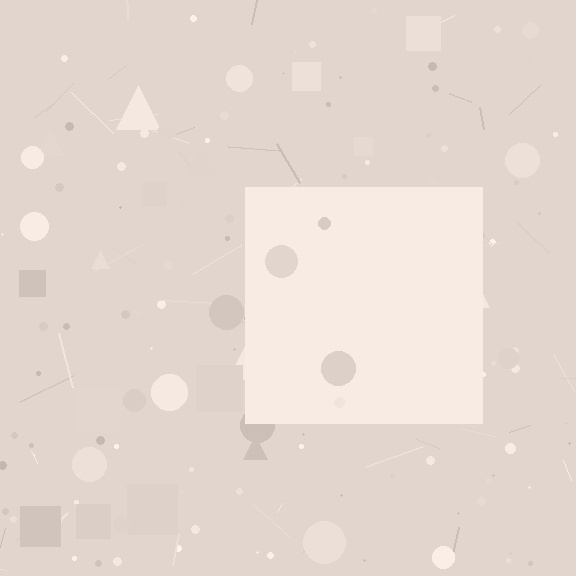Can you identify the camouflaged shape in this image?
The camouflaged shape is a square.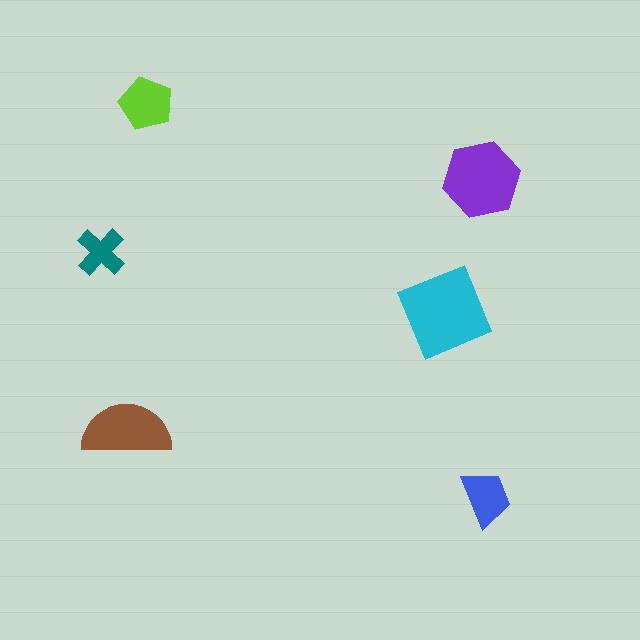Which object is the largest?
The cyan diamond.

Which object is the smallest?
The teal cross.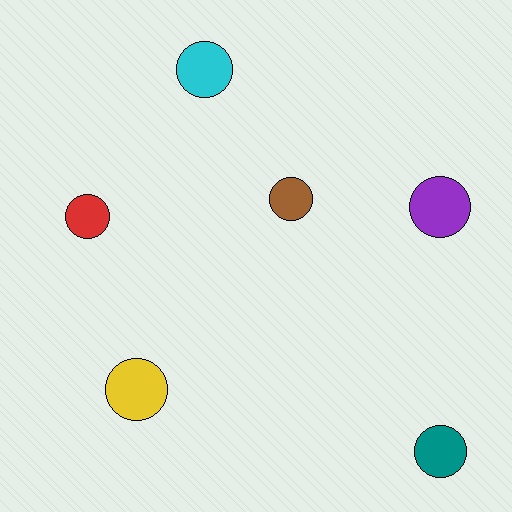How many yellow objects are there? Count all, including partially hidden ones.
There is 1 yellow object.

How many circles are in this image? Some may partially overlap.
There are 6 circles.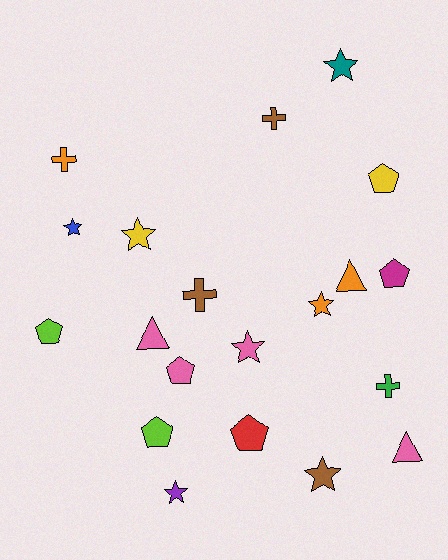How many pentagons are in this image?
There are 6 pentagons.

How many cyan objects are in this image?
There are no cyan objects.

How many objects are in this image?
There are 20 objects.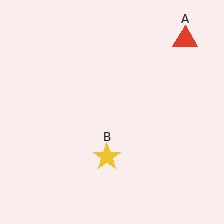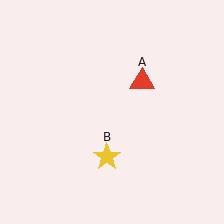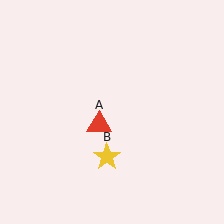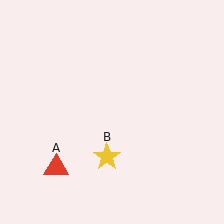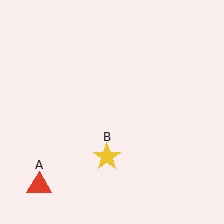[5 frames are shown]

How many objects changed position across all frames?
1 object changed position: red triangle (object A).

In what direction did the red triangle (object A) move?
The red triangle (object A) moved down and to the left.